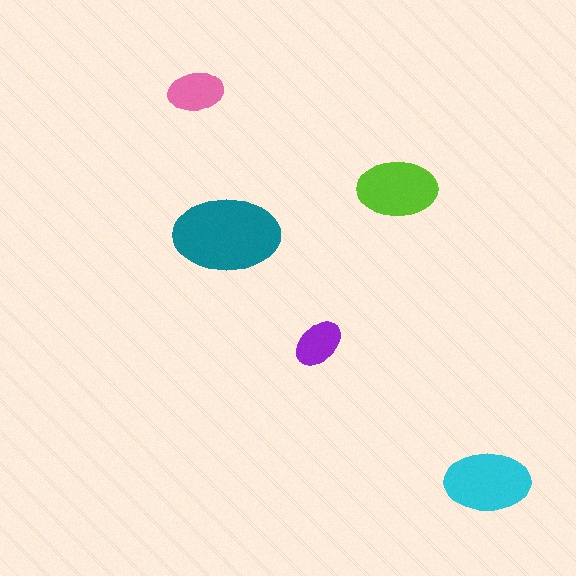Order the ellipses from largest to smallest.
the teal one, the cyan one, the lime one, the pink one, the purple one.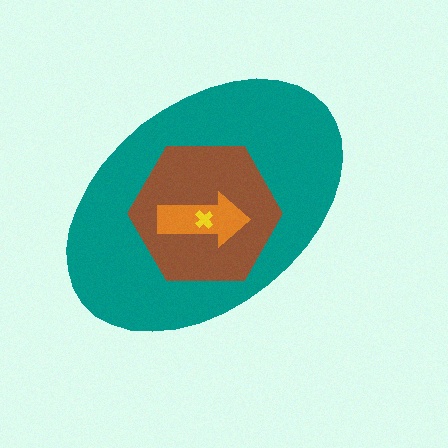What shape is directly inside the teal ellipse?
The brown hexagon.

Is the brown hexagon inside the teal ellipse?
Yes.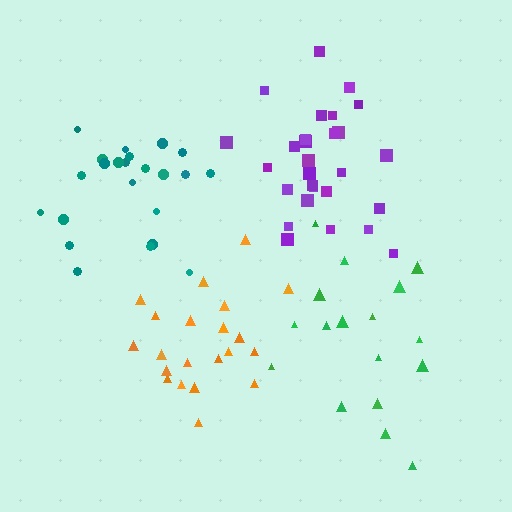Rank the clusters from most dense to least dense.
purple, teal, orange, green.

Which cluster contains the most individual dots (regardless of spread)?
Purple (28).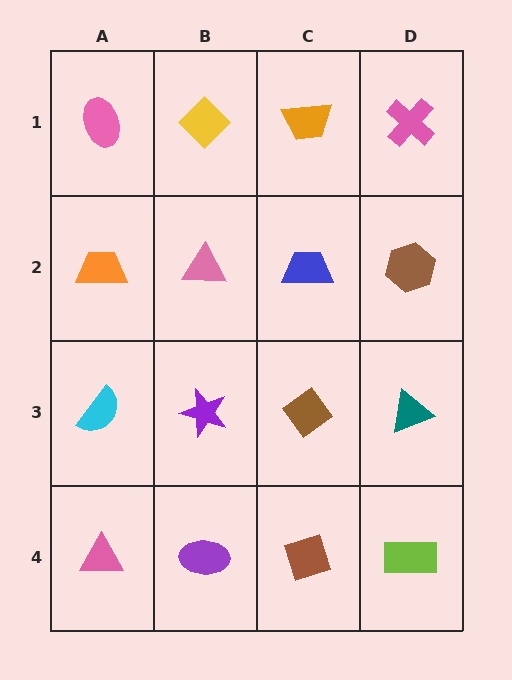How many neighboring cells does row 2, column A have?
3.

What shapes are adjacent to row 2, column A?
A pink ellipse (row 1, column A), a cyan semicircle (row 3, column A), a pink triangle (row 2, column B).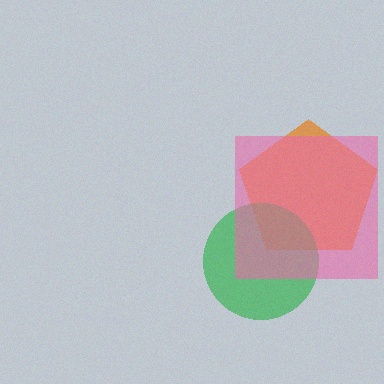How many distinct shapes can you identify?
There are 3 distinct shapes: an orange pentagon, a green circle, a pink square.